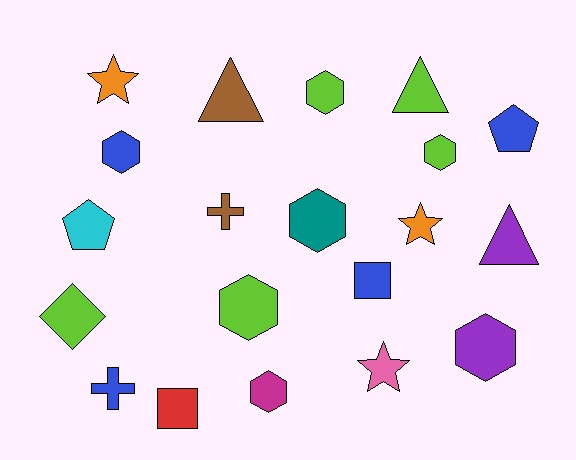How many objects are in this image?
There are 20 objects.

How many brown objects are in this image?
There are 2 brown objects.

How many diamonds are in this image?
There is 1 diamond.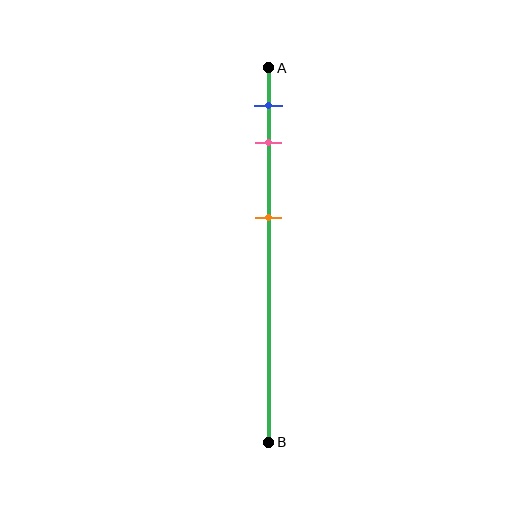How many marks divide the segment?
There are 3 marks dividing the segment.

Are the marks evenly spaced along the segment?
No, the marks are not evenly spaced.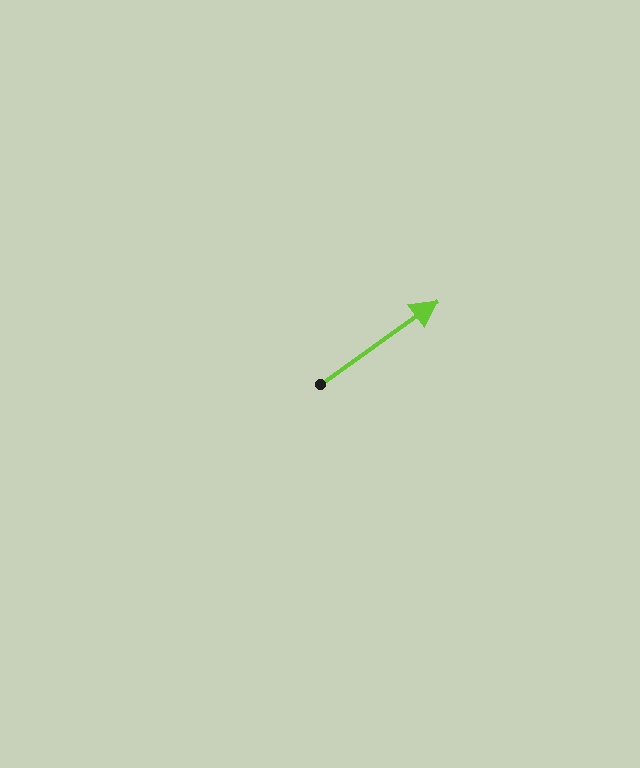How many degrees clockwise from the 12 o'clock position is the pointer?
Approximately 55 degrees.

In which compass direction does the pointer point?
Northeast.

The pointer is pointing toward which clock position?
Roughly 2 o'clock.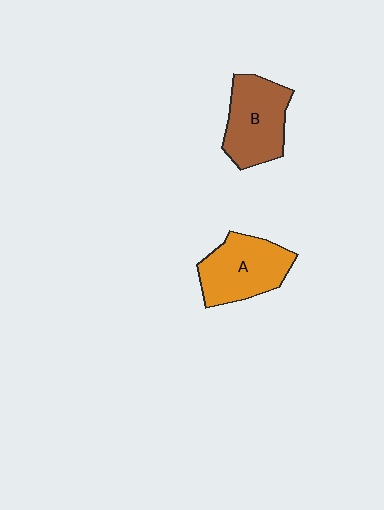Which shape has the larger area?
Shape A (orange).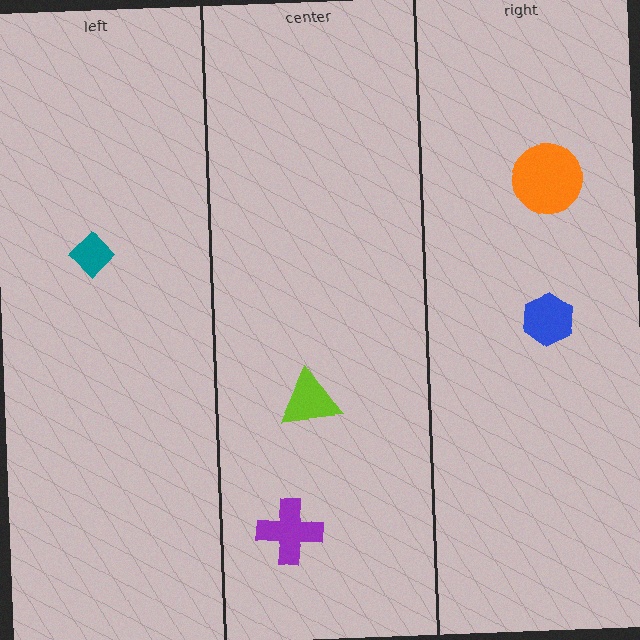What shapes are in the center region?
The lime triangle, the purple cross.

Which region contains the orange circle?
The right region.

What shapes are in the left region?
The teal diamond.